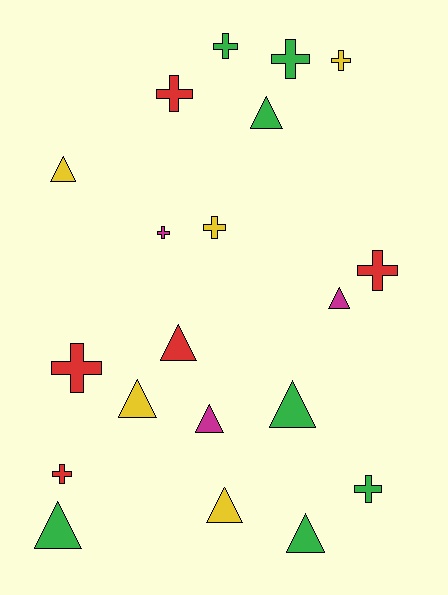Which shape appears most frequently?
Triangle, with 10 objects.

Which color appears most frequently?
Green, with 7 objects.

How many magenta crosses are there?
There is 1 magenta cross.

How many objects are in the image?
There are 20 objects.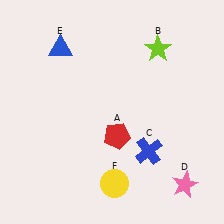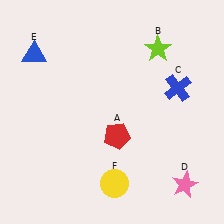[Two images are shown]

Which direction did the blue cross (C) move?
The blue cross (C) moved up.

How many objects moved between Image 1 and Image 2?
2 objects moved between the two images.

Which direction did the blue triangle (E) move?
The blue triangle (E) moved left.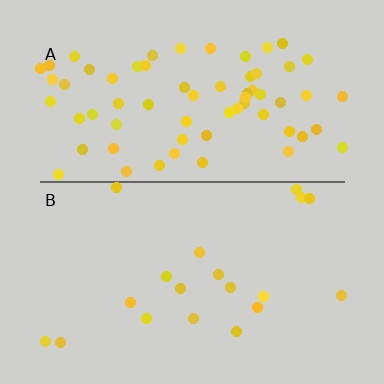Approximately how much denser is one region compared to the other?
Approximately 3.5× — region A over region B.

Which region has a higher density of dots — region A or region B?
A (the top).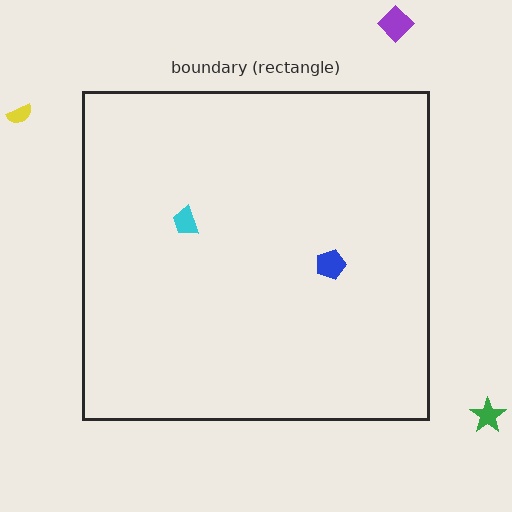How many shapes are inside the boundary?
2 inside, 3 outside.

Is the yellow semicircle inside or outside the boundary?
Outside.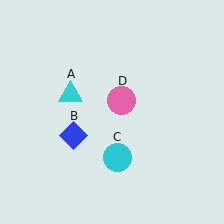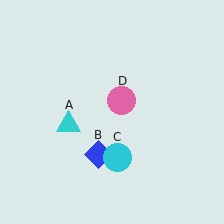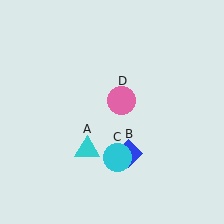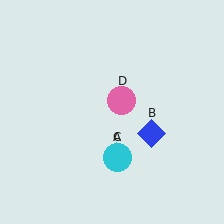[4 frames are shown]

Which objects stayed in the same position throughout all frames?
Cyan circle (object C) and pink circle (object D) remained stationary.